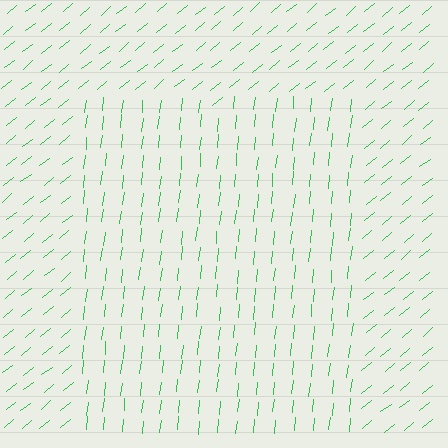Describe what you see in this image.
The image is filled with small green line segments. A rectangle region in the image has lines oriented differently from the surrounding lines, creating a visible texture boundary.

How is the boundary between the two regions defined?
The boundary is defined purely by a change in line orientation (approximately 45 degrees difference). All lines are the same color and thickness.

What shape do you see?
I see a rectangle.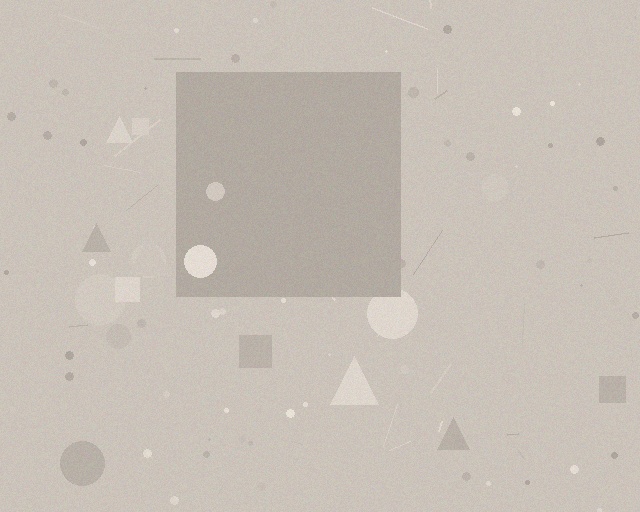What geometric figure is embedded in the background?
A square is embedded in the background.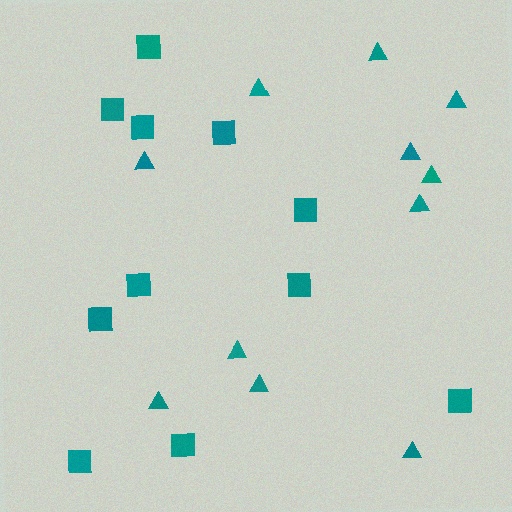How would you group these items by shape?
There are 2 groups: one group of triangles (11) and one group of squares (11).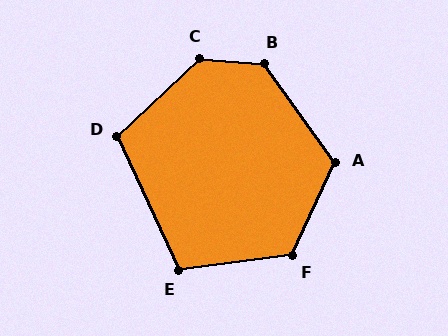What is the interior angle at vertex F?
Approximately 122 degrees (obtuse).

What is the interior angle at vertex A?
Approximately 120 degrees (obtuse).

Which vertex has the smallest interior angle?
E, at approximately 108 degrees.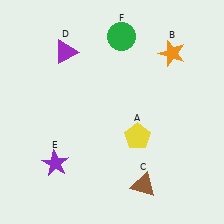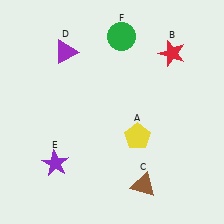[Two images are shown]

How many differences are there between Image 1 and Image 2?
There is 1 difference between the two images.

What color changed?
The star (B) changed from orange in Image 1 to red in Image 2.